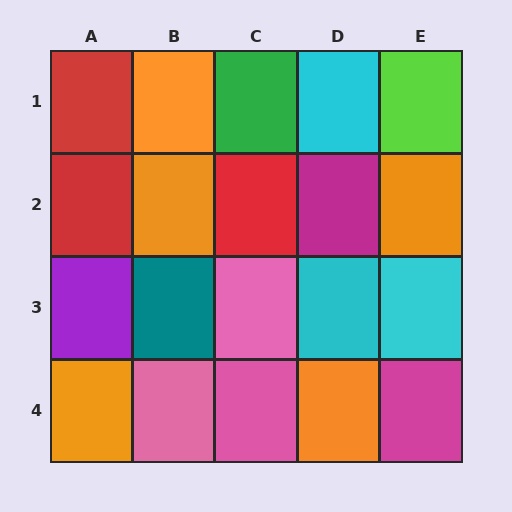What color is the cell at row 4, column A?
Orange.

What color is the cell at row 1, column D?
Cyan.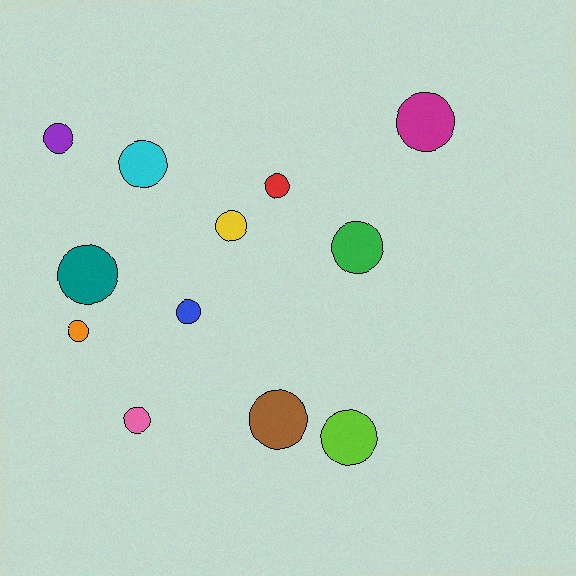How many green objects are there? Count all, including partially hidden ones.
There is 1 green object.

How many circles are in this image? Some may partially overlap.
There are 12 circles.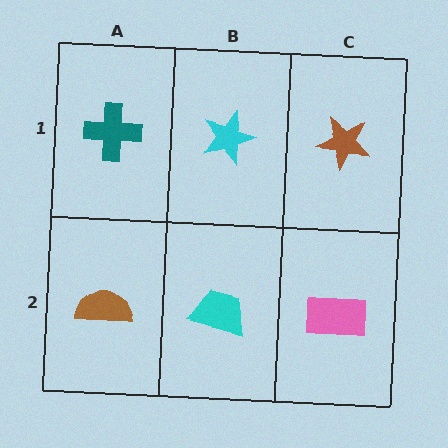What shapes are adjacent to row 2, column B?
A cyan star (row 1, column B), a brown semicircle (row 2, column A), a pink rectangle (row 2, column C).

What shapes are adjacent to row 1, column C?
A pink rectangle (row 2, column C), a cyan star (row 1, column B).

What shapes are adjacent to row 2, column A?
A teal cross (row 1, column A), a cyan trapezoid (row 2, column B).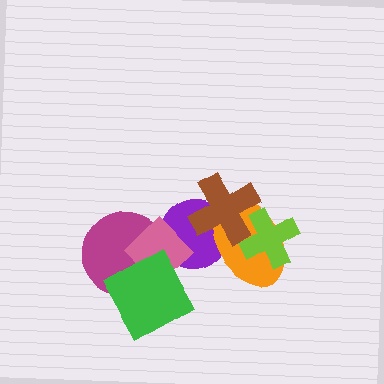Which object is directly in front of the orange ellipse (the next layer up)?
The lime cross is directly in front of the orange ellipse.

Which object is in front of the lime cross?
The brown cross is in front of the lime cross.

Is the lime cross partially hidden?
Yes, it is partially covered by another shape.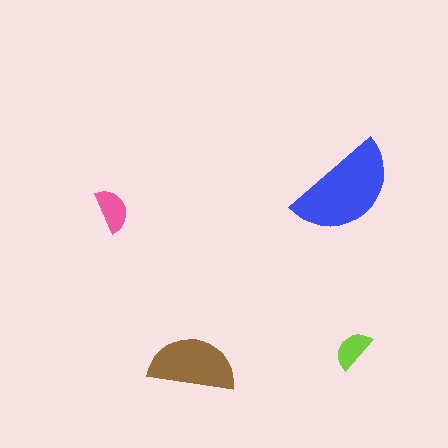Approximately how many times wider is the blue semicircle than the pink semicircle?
About 2.5 times wider.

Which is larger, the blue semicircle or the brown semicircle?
The blue one.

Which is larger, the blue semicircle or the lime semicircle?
The blue one.